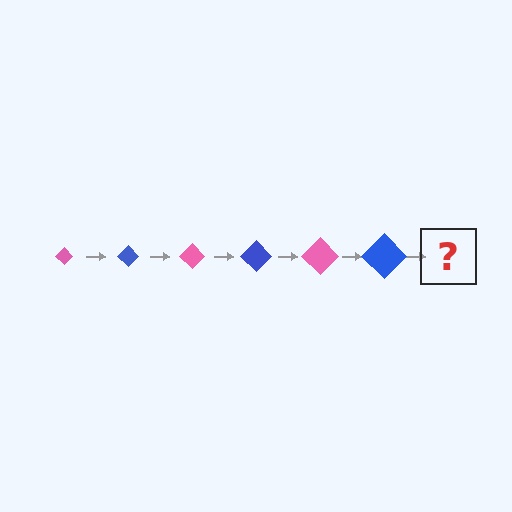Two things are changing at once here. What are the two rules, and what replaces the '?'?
The two rules are that the diamond grows larger each step and the color cycles through pink and blue. The '?' should be a pink diamond, larger than the previous one.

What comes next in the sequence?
The next element should be a pink diamond, larger than the previous one.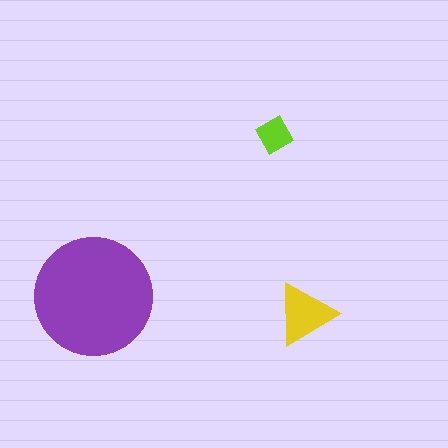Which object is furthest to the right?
The yellow triangle is rightmost.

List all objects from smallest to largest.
The lime diamond, the yellow triangle, the purple circle.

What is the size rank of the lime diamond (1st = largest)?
3rd.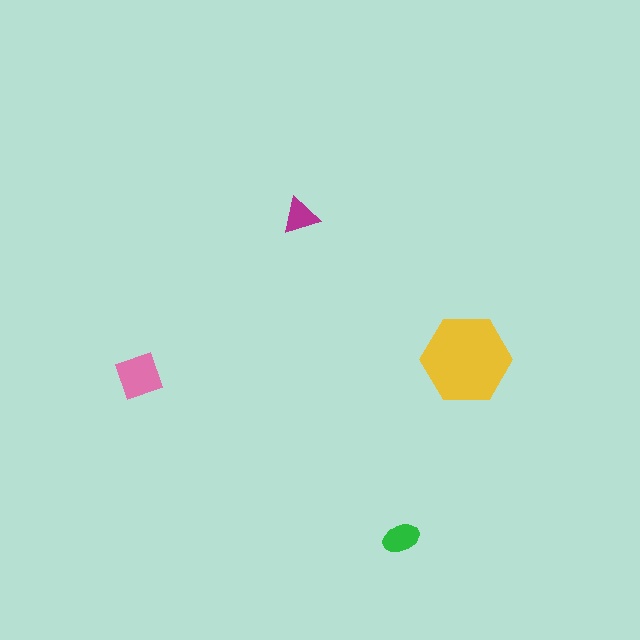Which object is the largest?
The yellow hexagon.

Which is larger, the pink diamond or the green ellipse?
The pink diamond.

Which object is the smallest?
The magenta triangle.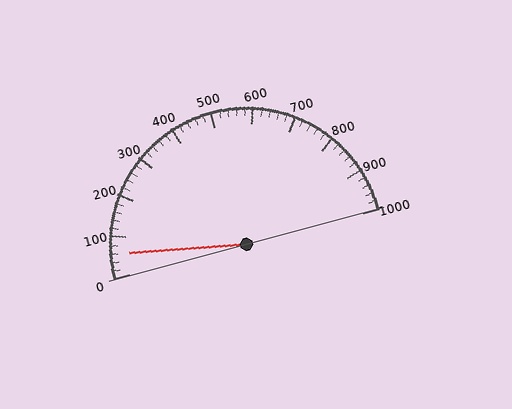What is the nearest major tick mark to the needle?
The nearest major tick mark is 100.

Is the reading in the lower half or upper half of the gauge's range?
The reading is in the lower half of the range (0 to 1000).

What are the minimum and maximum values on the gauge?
The gauge ranges from 0 to 1000.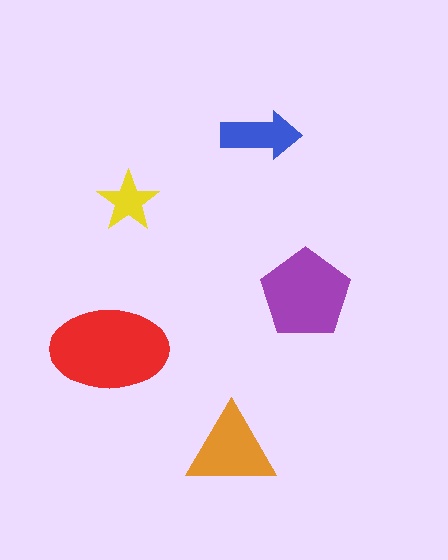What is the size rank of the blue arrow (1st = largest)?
4th.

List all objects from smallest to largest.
The yellow star, the blue arrow, the orange triangle, the purple pentagon, the red ellipse.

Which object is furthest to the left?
The red ellipse is leftmost.